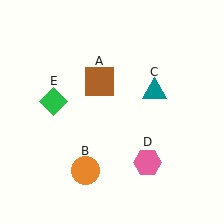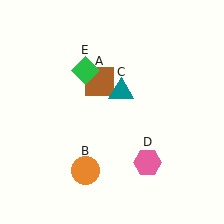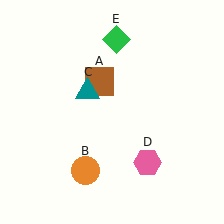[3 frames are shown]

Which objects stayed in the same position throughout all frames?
Brown square (object A) and orange circle (object B) and pink hexagon (object D) remained stationary.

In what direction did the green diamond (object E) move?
The green diamond (object E) moved up and to the right.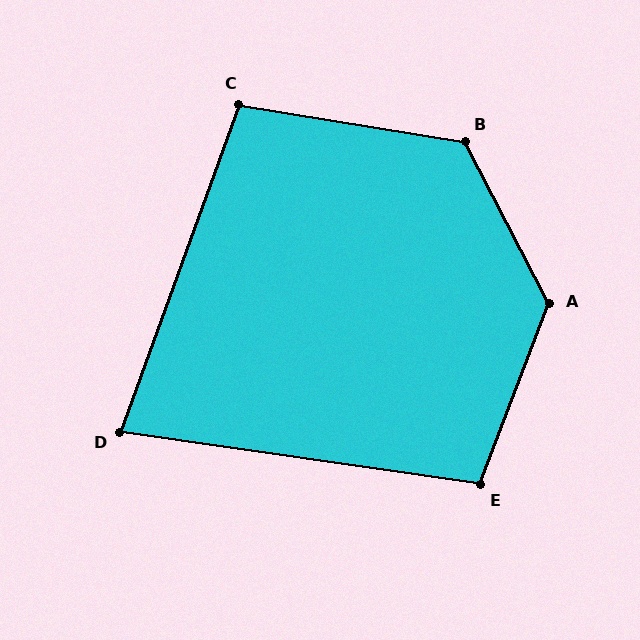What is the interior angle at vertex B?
Approximately 127 degrees (obtuse).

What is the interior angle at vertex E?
Approximately 103 degrees (obtuse).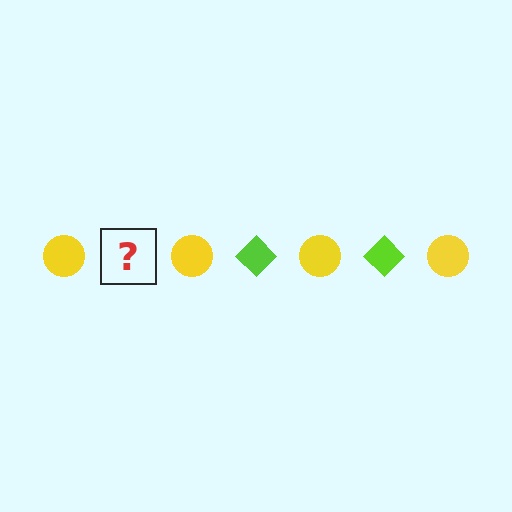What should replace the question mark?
The question mark should be replaced with a lime diamond.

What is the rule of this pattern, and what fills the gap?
The rule is that the pattern alternates between yellow circle and lime diamond. The gap should be filled with a lime diamond.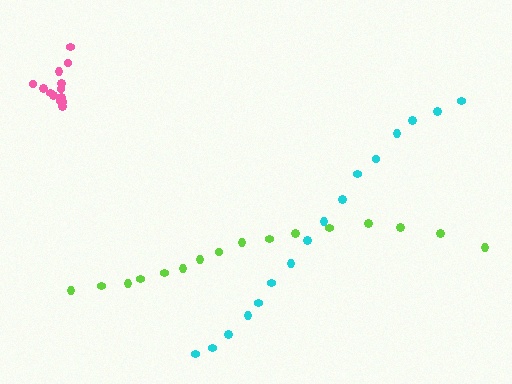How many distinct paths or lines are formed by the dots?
There are 3 distinct paths.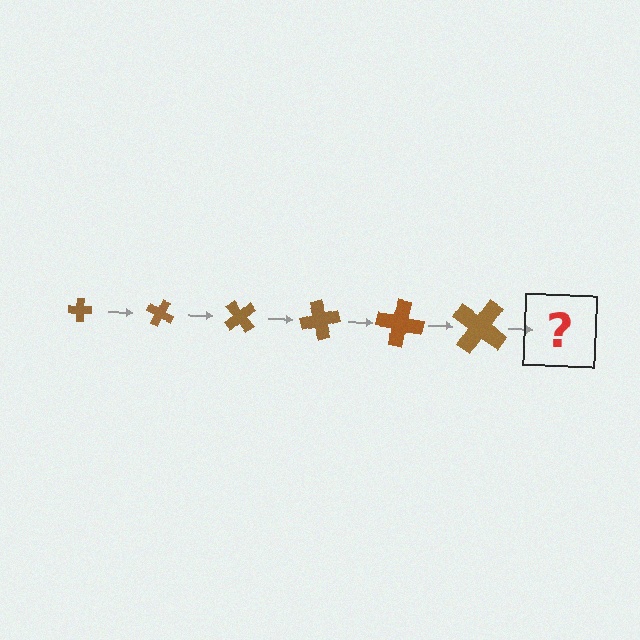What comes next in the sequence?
The next element should be a cross, larger than the previous one and rotated 150 degrees from the start.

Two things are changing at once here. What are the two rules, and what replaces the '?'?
The two rules are that the cross grows larger each step and it rotates 25 degrees each step. The '?' should be a cross, larger than the previous one and rotated 150 degrees from the start.